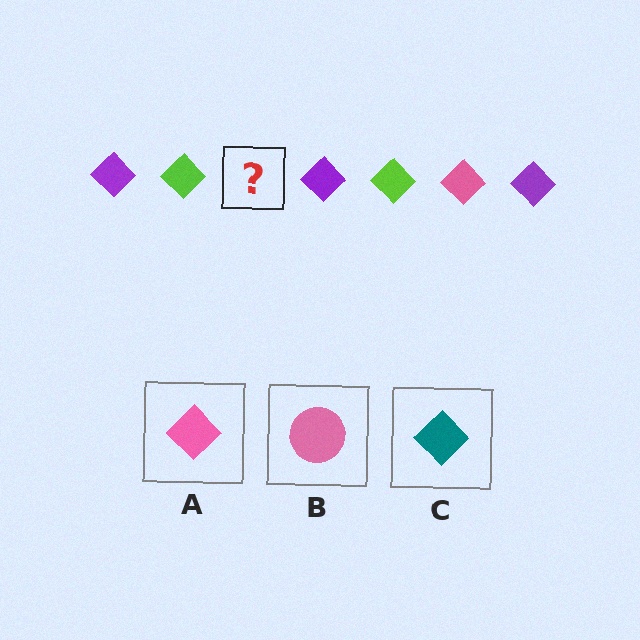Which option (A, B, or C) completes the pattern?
A.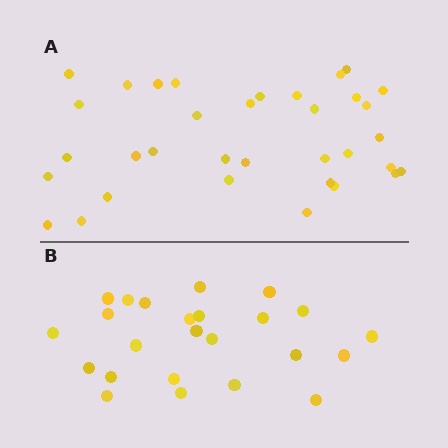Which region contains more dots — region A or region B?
Region A (the top region) has more dots.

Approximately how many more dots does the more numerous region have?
Region A has roughly 10 or so more dots than region B.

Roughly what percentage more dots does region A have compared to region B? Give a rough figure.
About 40% more.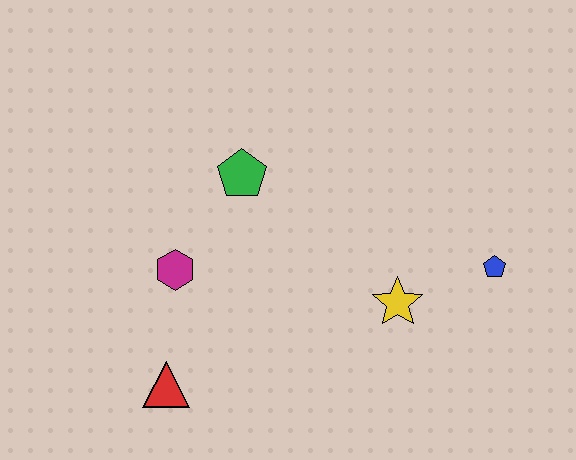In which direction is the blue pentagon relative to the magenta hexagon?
The blue pentagon is to the right of the magenta hexagon.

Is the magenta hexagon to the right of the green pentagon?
No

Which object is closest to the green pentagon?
The magenta hexagon is closest to the green pentagon.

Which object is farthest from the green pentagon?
The blue pentagon is farthest from the green pentagon.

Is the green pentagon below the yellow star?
No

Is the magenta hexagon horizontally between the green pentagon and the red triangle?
Yes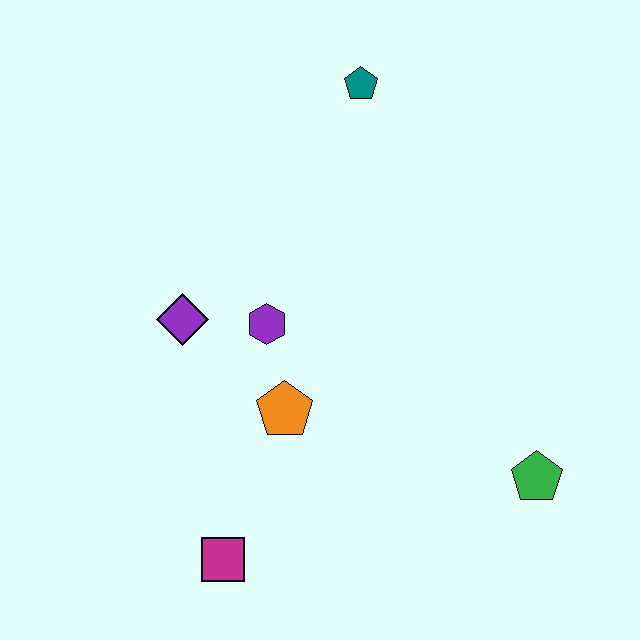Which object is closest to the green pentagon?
The orange pentagon is closest to the green pentagon.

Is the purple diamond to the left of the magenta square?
Yes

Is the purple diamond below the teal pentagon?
Yes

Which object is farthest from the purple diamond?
The green pentagon is farthest from the purple diamond.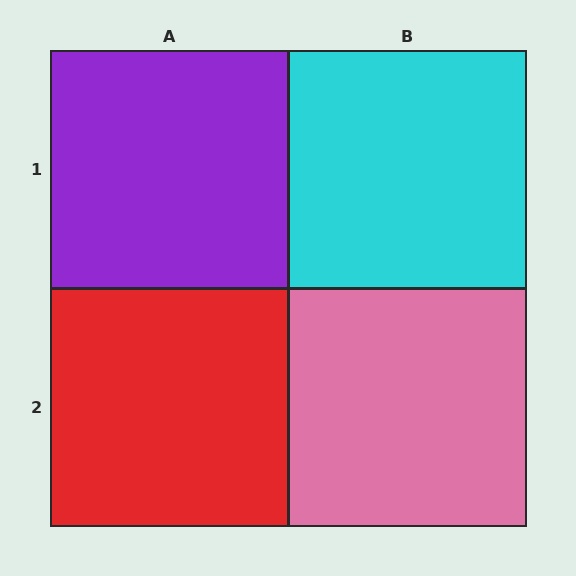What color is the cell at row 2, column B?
Pink.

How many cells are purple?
1 cell is purple.